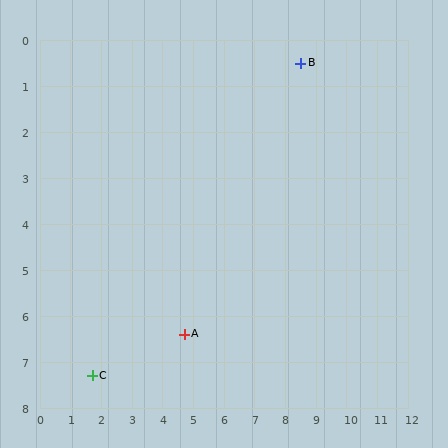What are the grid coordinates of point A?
Point A is at approximately (4.7, 6.4).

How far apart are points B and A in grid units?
Points B and A are about 7.0 grid units apart.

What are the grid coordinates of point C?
Point C is at approximately (1.7, 7.3).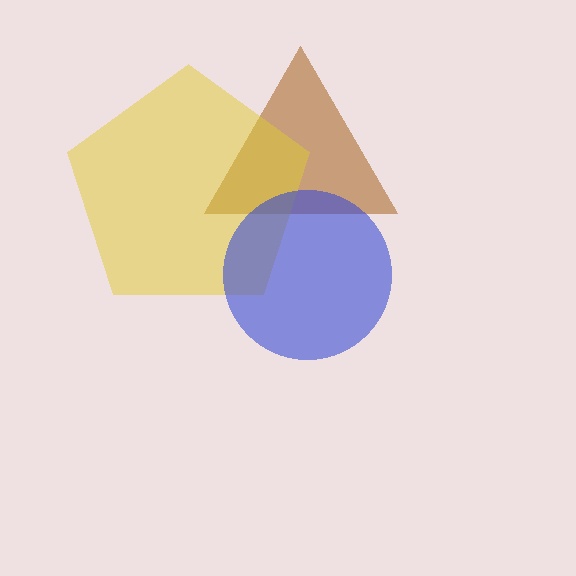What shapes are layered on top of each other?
The layered shapes are: a brown triangle, a yellow pentagon, a blue circle.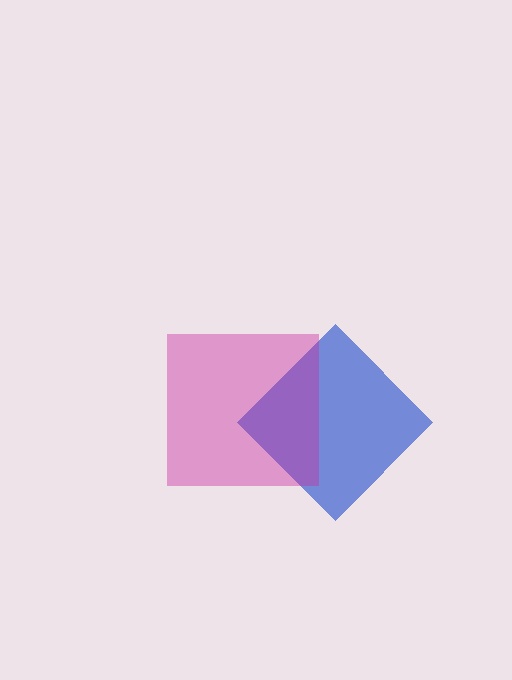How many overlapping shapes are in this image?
There are 2 overlapping shapes in the image.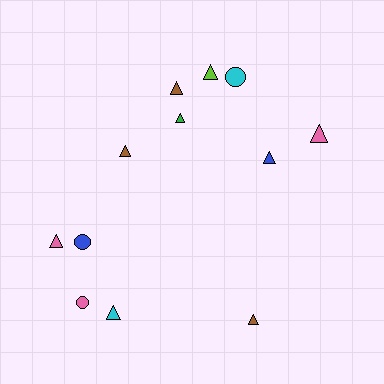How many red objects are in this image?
There are no red objects.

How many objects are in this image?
There are 12 objects.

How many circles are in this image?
There are 3 circles.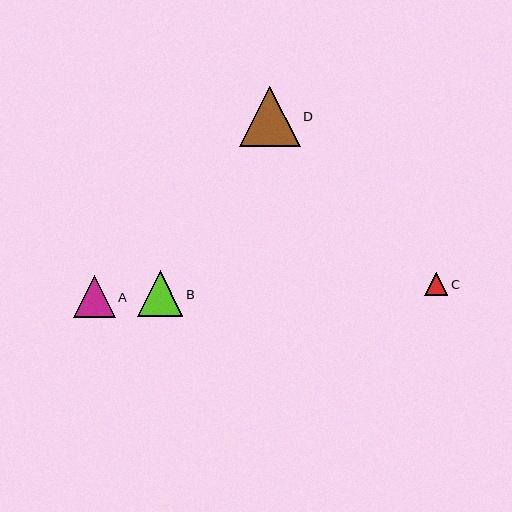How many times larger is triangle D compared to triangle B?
Triangle D is approximately 1.3 times the size of triangle B.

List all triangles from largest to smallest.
From largest to smallest: D, B, A, C.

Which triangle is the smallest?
Triangle C is the smallest with a size of approximately 24 pixels.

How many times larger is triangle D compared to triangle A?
Triangle D is approximately 1.5 times the size of triangle A.